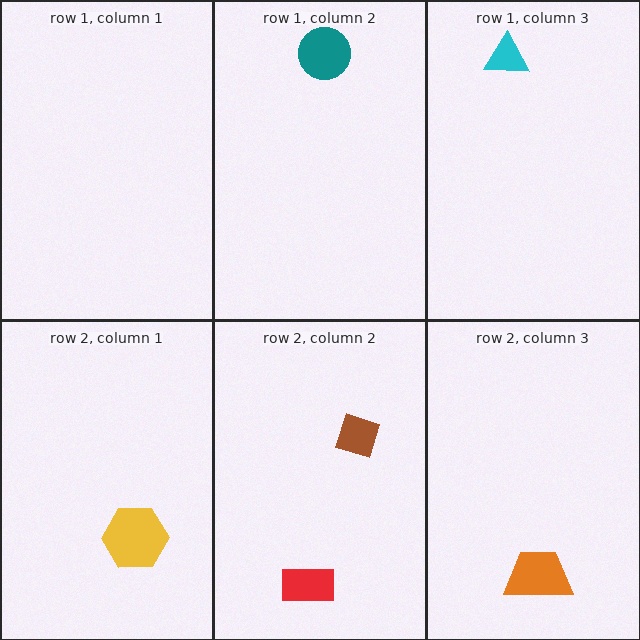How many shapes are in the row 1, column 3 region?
1.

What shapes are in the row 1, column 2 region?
The teal circle.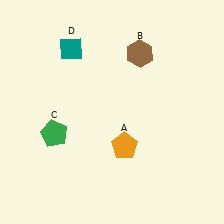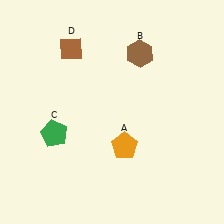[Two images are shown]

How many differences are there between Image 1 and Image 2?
There is 1 difference between the two images.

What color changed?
The diamond (D) changed from teal in Image 1 to brown in Image 2.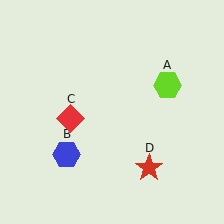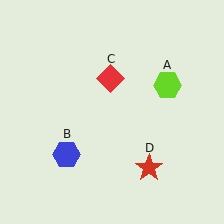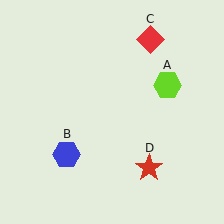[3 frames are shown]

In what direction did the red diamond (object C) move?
The red diamond (object C) moved up and to the right.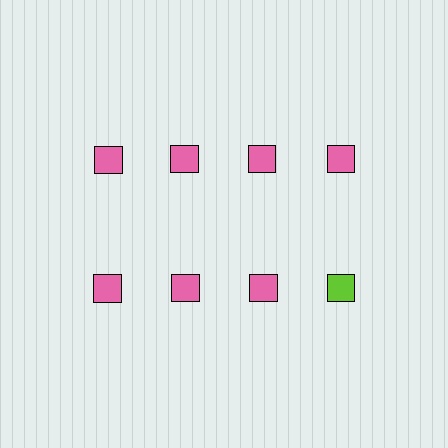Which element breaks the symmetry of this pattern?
The lime square in the second row, second from right column breaks the symmetry. All other shapes are pink squares.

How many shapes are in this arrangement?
There are 8 shapes arranged in a grid pattern.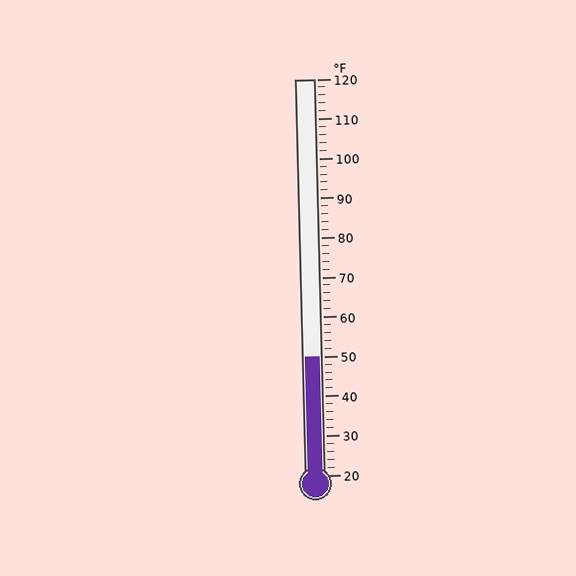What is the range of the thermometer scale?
The thermometer scale ranges from 20°F to 120°F.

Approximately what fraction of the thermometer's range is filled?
The thermometer is filled to approximately 30% of its range.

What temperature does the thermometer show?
The thermometer shows approximately 50°F.